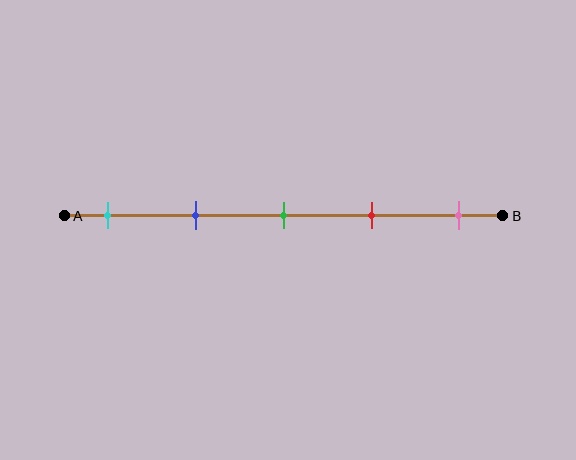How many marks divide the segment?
There are 5 marks dividing the segment.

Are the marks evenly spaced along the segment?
Yes, the marks are approximately evenly spaced.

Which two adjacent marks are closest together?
The green and red marks are the closest adjacent pair.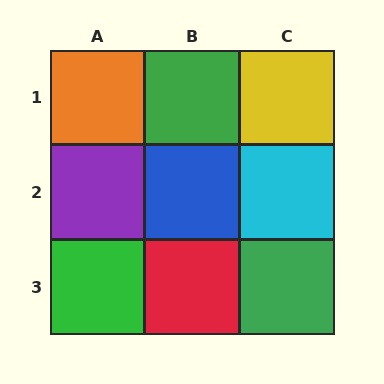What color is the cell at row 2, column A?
Purple.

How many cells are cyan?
1 cell is cyan.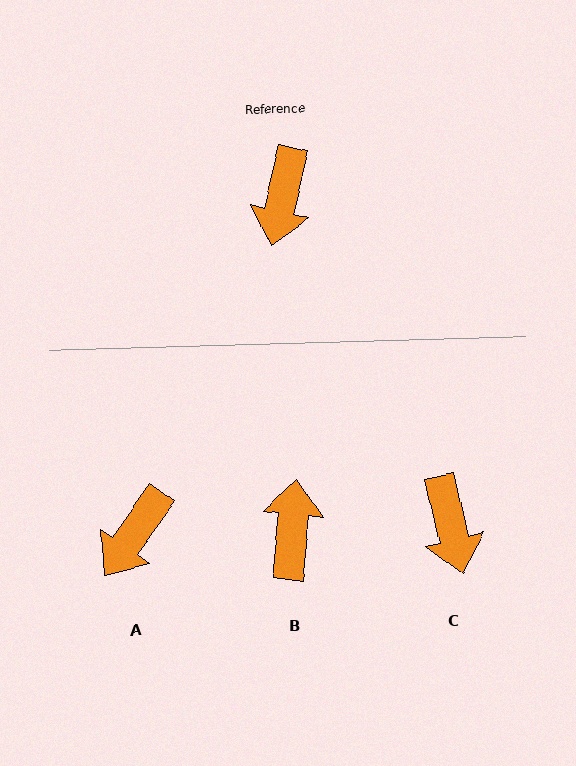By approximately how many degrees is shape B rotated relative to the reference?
Approximately 173 degrees clockwise.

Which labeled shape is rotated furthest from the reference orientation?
B, about 173 degrees away.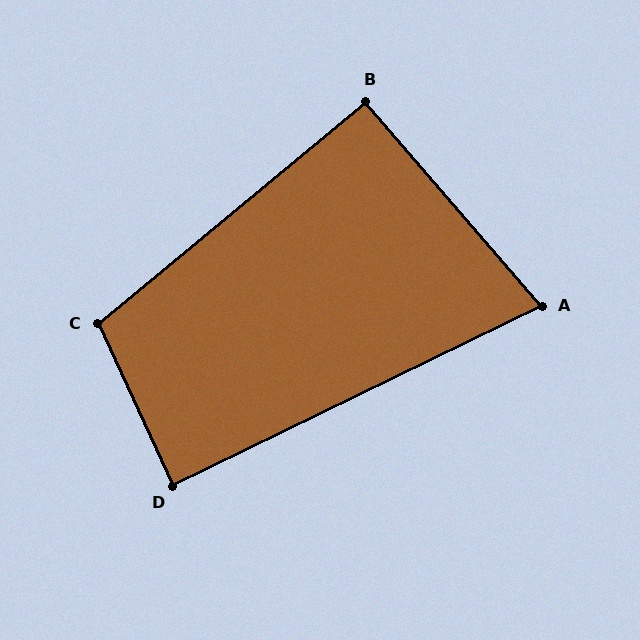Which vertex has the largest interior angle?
C, at approximately 105 degrees.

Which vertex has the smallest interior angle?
A, at approximately 75 degrees.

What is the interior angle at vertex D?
Approximately 89 degrees (approximately right).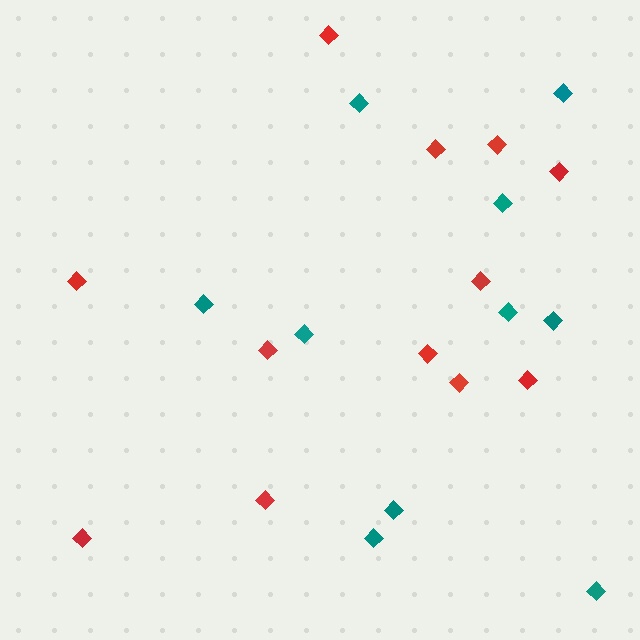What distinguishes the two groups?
There are 2 groups: one group of red diamonds (12) and one group of teal diamonds (10).